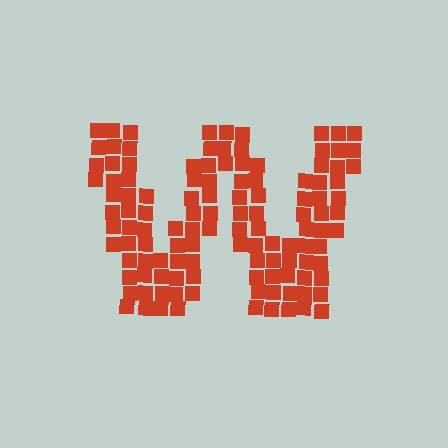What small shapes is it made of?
It is made of small squares.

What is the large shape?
The large shape is the letter W.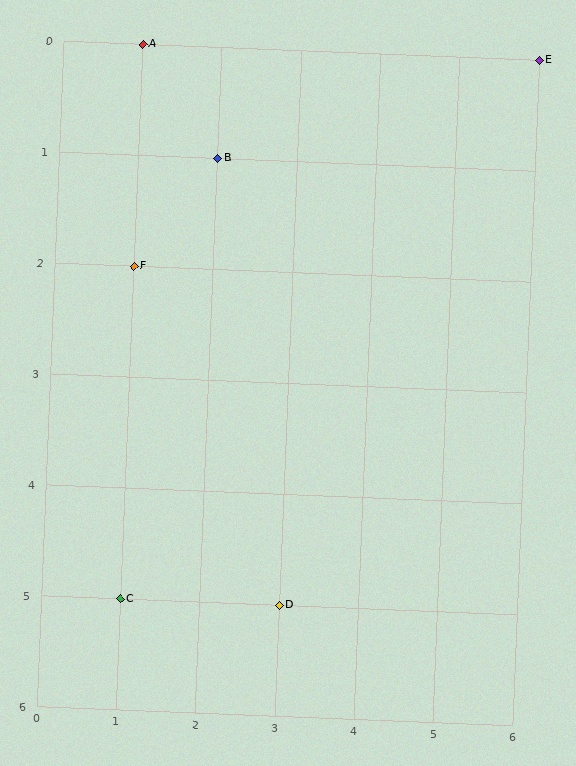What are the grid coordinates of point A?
Point A is at grid coordinates (1, 0).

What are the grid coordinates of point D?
Point D is at grid coordinates (3, 5).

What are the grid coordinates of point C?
Point C is at grid coordinates (1, 5).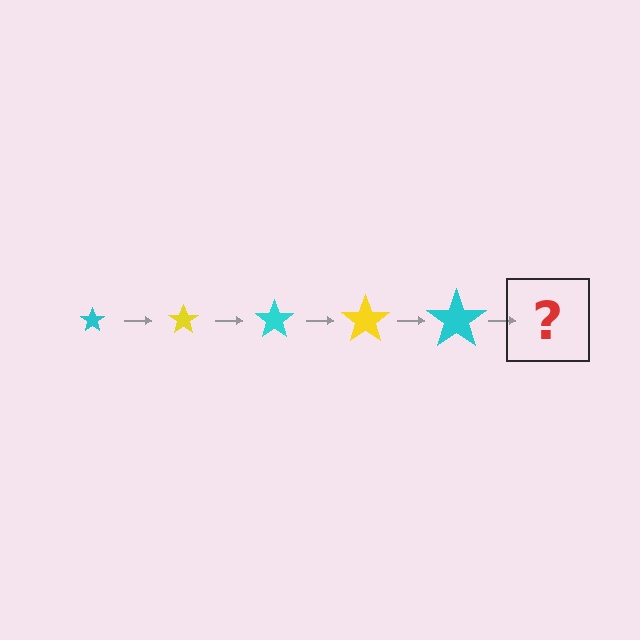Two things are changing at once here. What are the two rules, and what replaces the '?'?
The two rules are that the star grows larger each step and the color cycles through cyan and yellow. The '?' should be a yellow star, larger than the previous one.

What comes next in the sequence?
The next element should be a yellow star, larger than the previous one.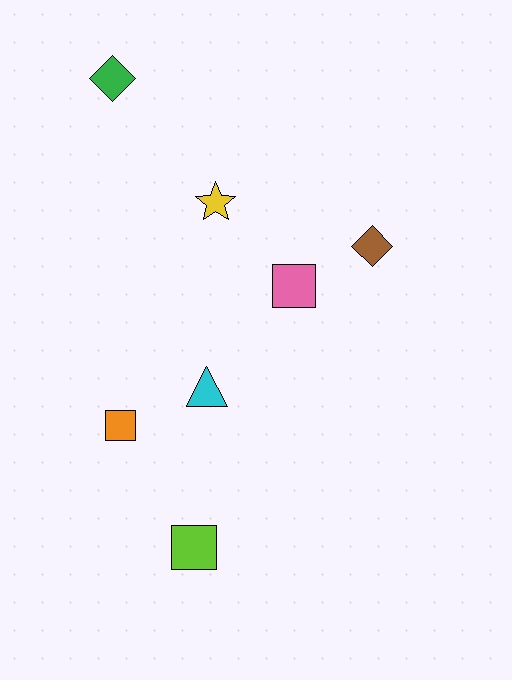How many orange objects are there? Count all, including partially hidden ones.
There is 1 orange object.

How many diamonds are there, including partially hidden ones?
There are 2 diamonds.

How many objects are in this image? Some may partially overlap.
There are 7 objects.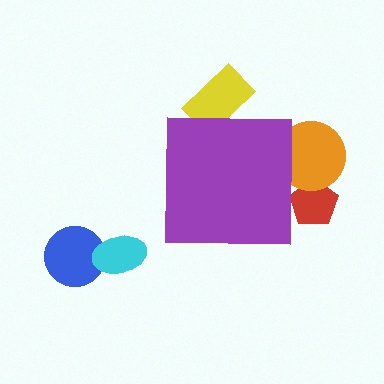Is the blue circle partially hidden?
No, the blue circle is fully visible.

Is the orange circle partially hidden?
Yes, the orange circle is partially hidden behind the purple square.